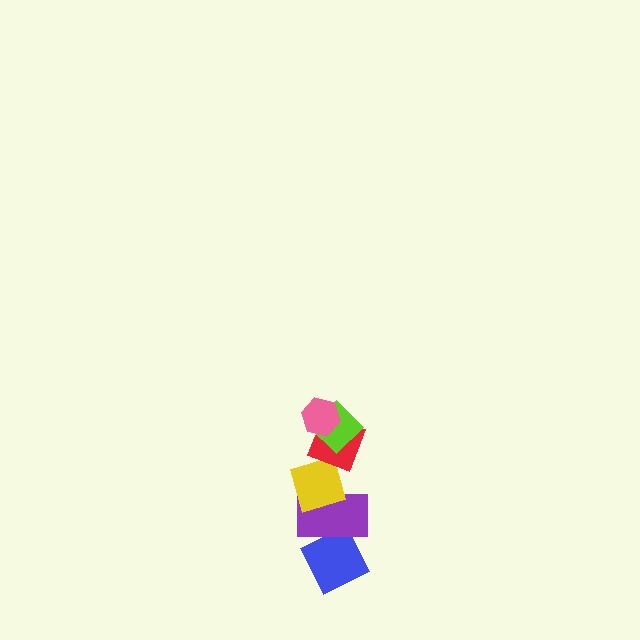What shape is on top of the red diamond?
The lime diamond is on top of the red diamond.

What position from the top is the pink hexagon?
The pink hexagon is 1st from the top.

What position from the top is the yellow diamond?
The yellow diamond is 4th from the top.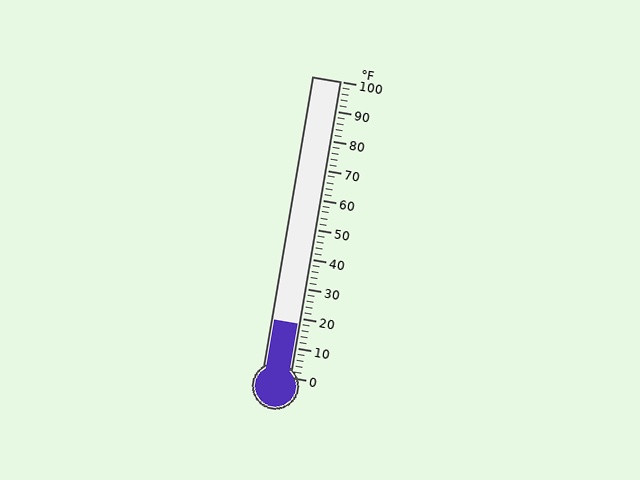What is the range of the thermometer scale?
The thermometer scale ranges from 0°F to 100°F.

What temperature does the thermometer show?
The thermometer shows approximately 18°F.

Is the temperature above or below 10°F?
The temperature is above 10°F.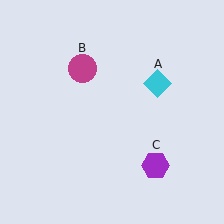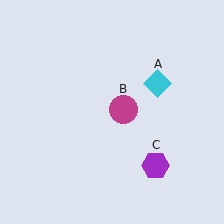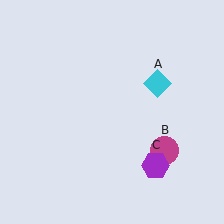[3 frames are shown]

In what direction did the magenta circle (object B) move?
The magenta circle (object B) moved down and to the right.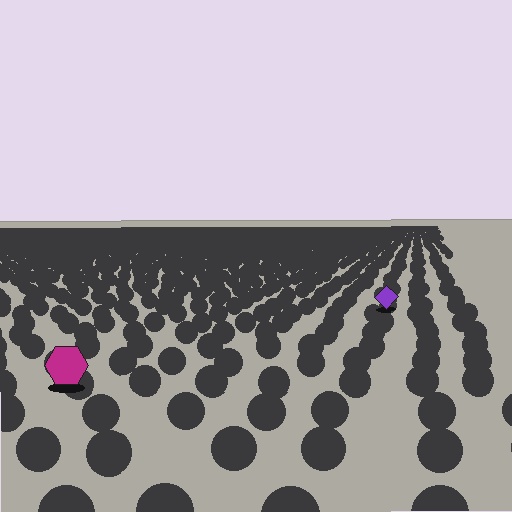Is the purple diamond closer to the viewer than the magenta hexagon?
No. The magenta hexagon is closer — you can tell from the texture gradient: the ground texture is coarser near it.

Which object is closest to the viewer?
The magenta hexagon is closest. The texture marks near it are larger and more spread out.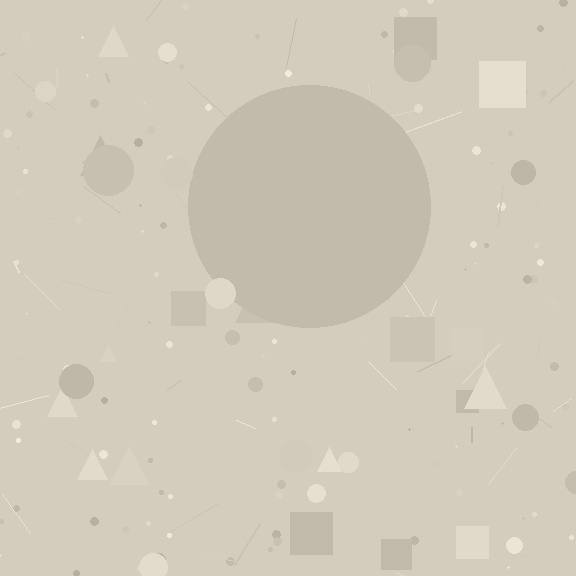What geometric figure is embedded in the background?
A circle is embedded in the background.